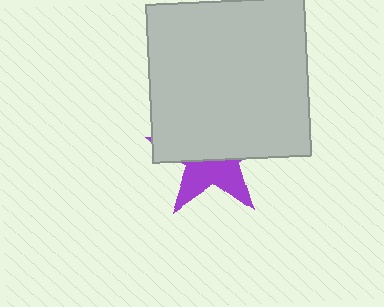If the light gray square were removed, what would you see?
You would see the complete purple star.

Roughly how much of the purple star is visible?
A small part of it is visible (roughly 41%).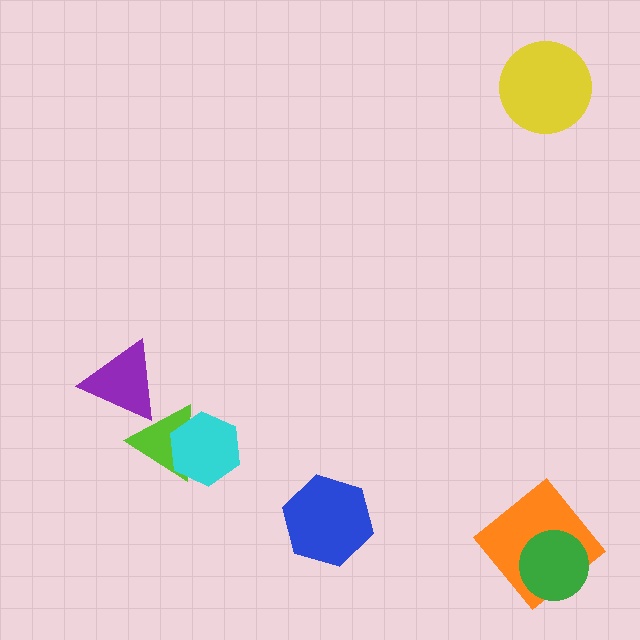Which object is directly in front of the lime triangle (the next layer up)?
The purple triangle is directly in front of the lime triangle.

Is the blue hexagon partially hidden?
No, no other shape covers it.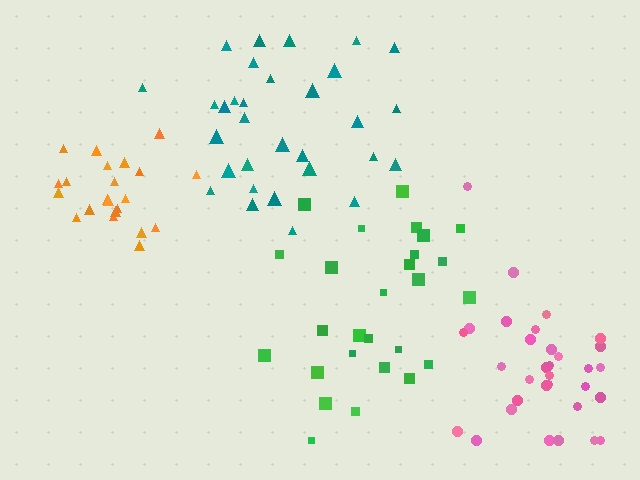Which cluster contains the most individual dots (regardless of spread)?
Pink (33).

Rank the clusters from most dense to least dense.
orange, pink, teal, green.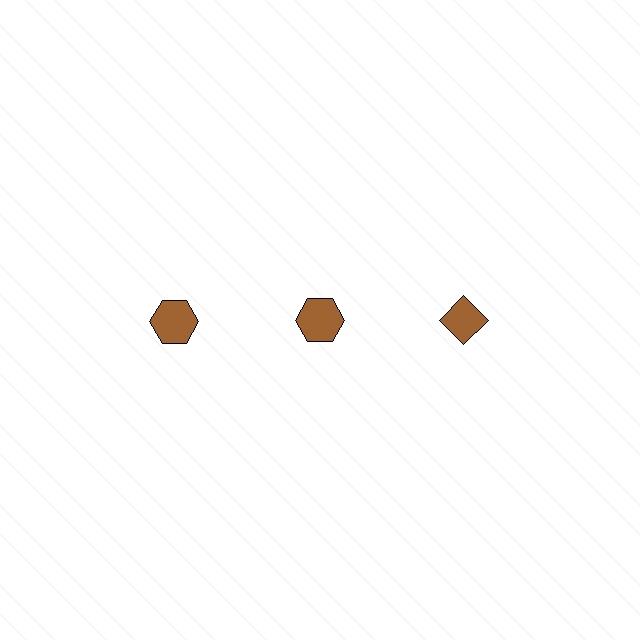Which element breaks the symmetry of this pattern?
The brown diamond in the top row, center column breaks the symmetry. All other shapes are brown hexagons.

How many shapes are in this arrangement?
There are 3 shapes arranged in a grid pattern.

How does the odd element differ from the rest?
It has a different shape: diamond instead of hexagon.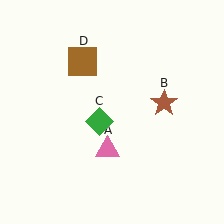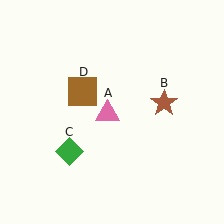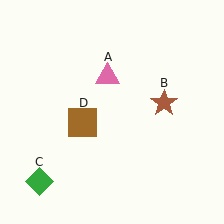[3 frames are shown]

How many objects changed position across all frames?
3 objects changed position: pink triangle (object A), green diamond (object C), brown square (object D).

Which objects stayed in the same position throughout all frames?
Brown star (object B) remained stationary.